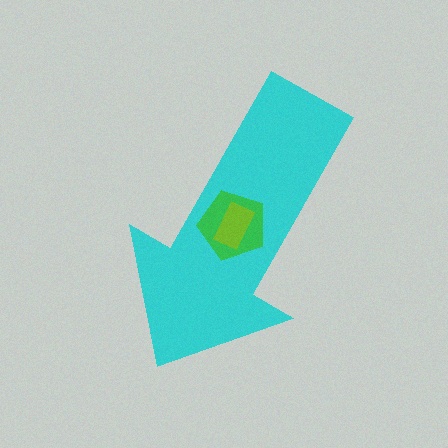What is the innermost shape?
The lime rectangle.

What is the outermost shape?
The cyan arrow.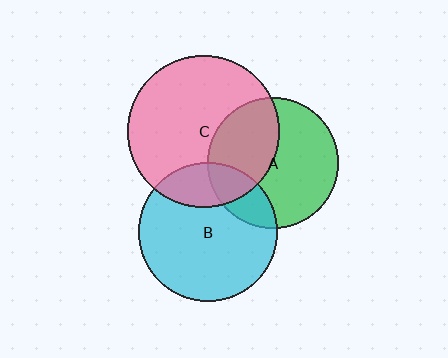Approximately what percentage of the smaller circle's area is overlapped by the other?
Approximately 40%.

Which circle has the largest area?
Circle C (pink).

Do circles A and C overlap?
Yes.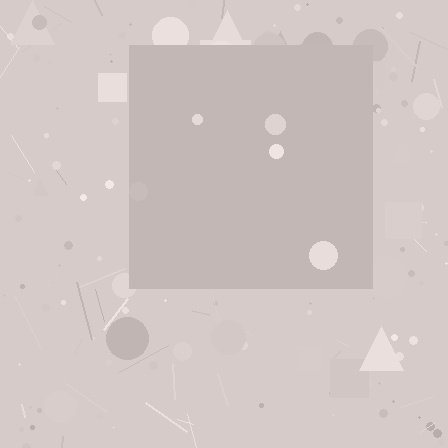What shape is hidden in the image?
A square is hidden in the image.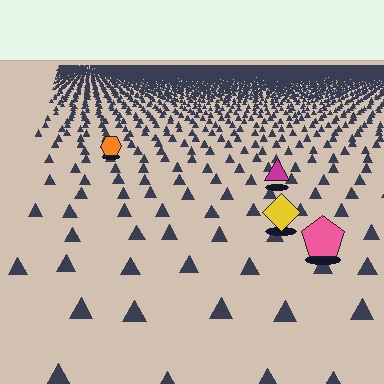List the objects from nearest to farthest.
From nearest to farthest: the pink pentagon, the yellow diamond, the magenta triangle, the orange hexagon.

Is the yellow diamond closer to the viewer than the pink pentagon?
No. The pink pentagon is closer — you can tell from the texture gradient: the ground texture is coarser near it.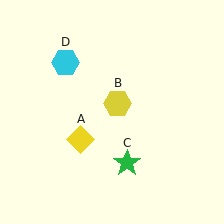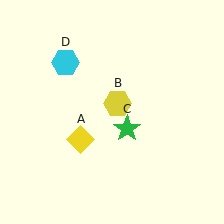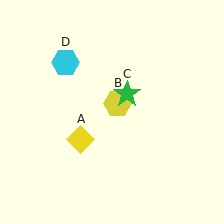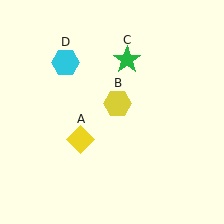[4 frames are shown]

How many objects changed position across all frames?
1 object changed position: green star (object C).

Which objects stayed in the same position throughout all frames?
Yellow diamond (object A) and yellow hexagon (object B) and cyan hexagon (object D) remained stationary.